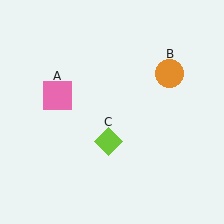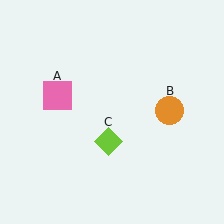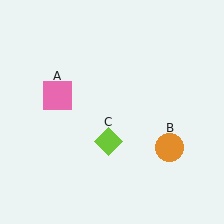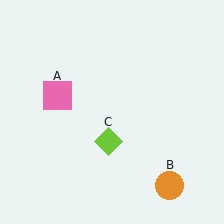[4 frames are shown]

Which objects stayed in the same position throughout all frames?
Pink square (object A) and lime diamond (object C) remained stationary.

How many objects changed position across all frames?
1 object changed position: orange circle (object B).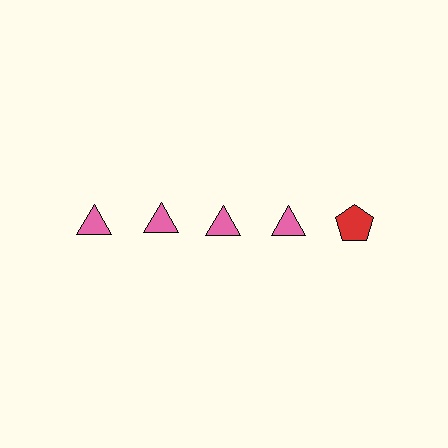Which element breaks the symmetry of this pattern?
The red pentagon in the top row, rightmost column breaks the symmetry. All other shapes are pink triangles.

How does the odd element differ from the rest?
It differs in both color (red instead of pink) and shape (pentagon instead of triangle).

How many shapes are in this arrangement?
There are 5 shapes arranged in a grid pattern.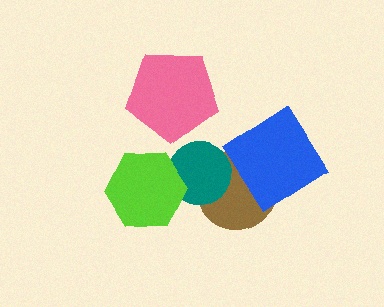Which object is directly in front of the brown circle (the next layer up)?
The blue diamond is directly in front of the brown circle.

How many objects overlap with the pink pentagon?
0 objects overlap with the pink pentagon.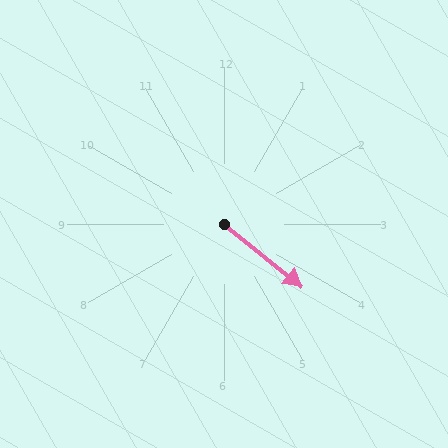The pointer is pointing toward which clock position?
Roughly 4 o'clock.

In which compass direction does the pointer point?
Southeast.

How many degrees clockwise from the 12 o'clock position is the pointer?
Approximately 129 degrees.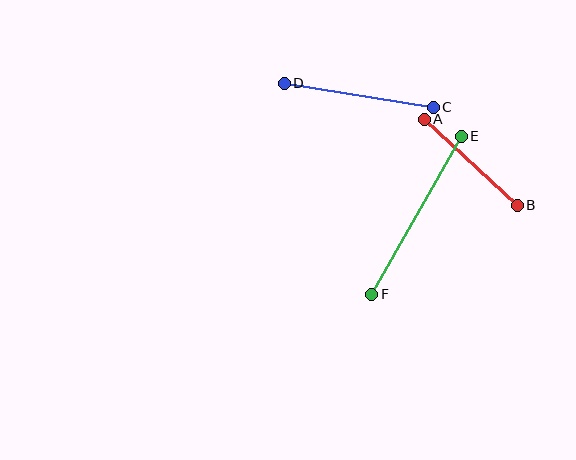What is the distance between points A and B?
The distance is approximately 127 pixels.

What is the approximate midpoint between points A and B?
The midpoint is at approximately (471, 162) pixels.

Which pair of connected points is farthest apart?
Points E and F are farthest apart.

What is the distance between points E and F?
The distance is approximately 182 pixels.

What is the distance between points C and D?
The distance is approximately 151 pixels.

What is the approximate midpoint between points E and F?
The midpoint is at approximately (416, 215) pixels.